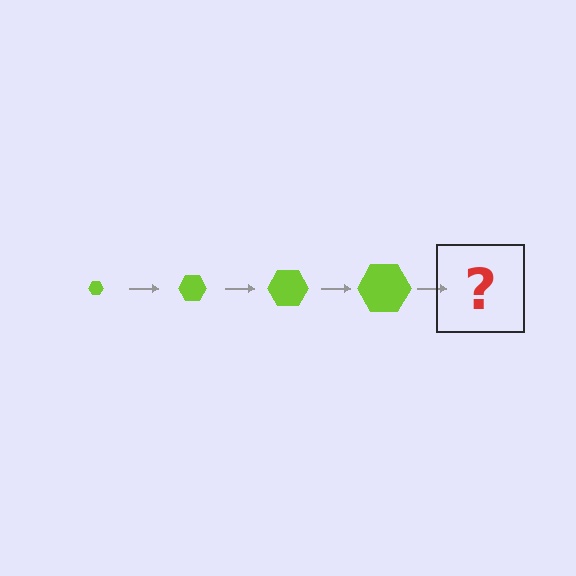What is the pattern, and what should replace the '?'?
The pattern is that the hexagon gets progressively larger each step. The '?' should be a lime hexagon, larger than the previous one.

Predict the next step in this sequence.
The next step is a lime hexagon, larger than the previous one.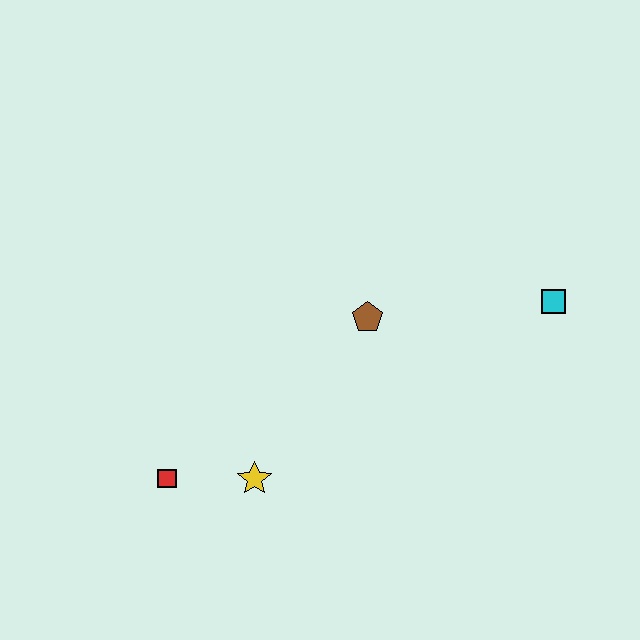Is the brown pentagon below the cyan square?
Yes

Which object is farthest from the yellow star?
The cyan square is farthest from the yellow star.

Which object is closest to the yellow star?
The red square is closest to the yellow star.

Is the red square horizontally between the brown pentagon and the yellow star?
No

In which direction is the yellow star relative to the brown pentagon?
The yellow star is below the brown pentagon.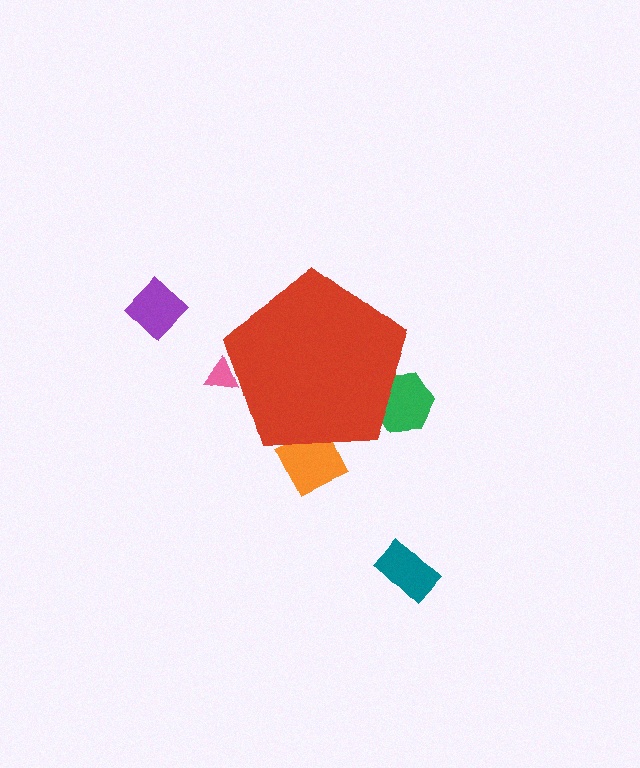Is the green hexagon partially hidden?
Yes, the green hexagon is partially hidden behind the red pentagon.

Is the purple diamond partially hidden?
No, the purple diamond is fully visible.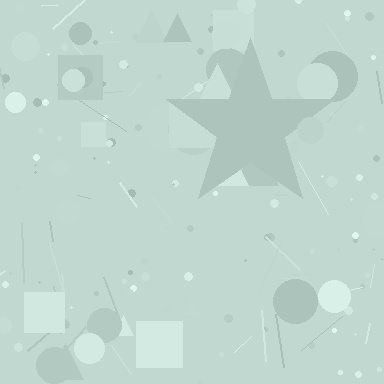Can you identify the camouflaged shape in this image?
The camouflaged shape is a star.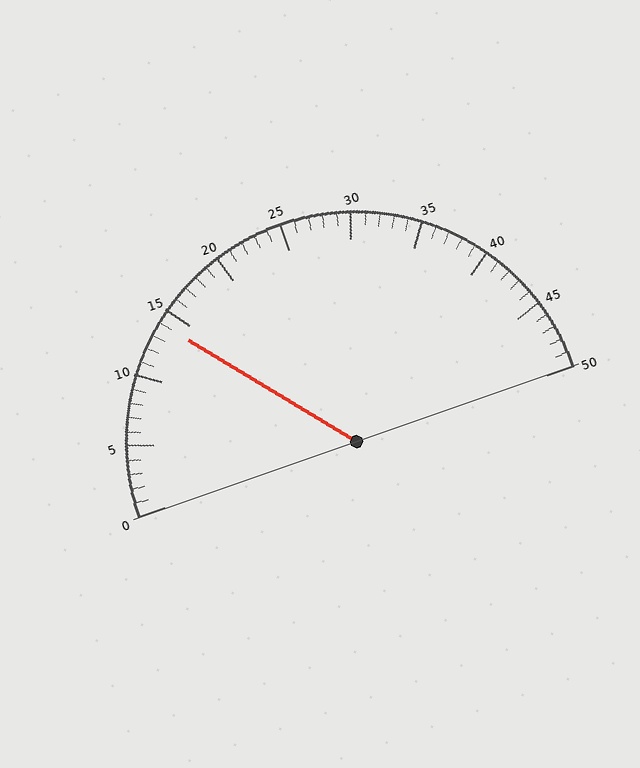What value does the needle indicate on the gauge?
The needle indicates approximately 14.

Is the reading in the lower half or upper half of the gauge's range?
The reading is in the lower half of the range (0 to 50).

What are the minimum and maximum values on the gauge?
The gauge ranges from 0 to 50.